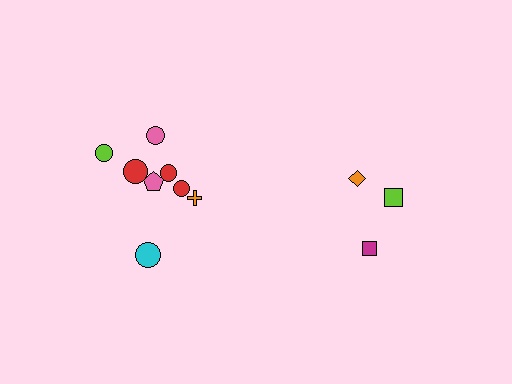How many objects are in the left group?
There are 8 objects.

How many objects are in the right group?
There are 3 objects.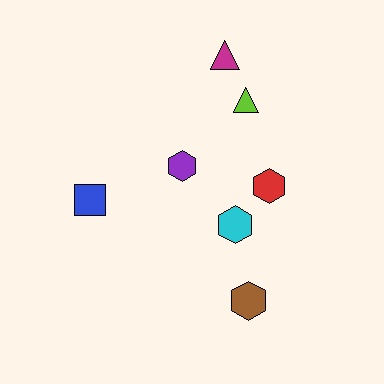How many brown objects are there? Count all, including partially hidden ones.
There is 1 brown object.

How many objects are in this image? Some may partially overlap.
There are 7 objects.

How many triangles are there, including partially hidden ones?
There are 2 triangles.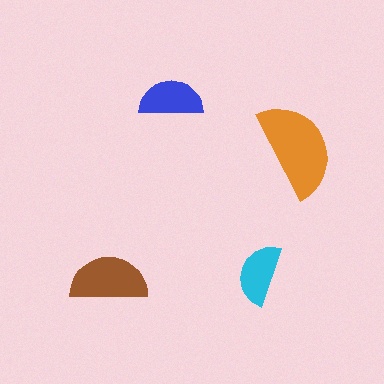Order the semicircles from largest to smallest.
the orange one, the brown one, the blue one, the cyan one.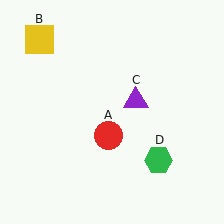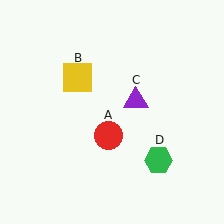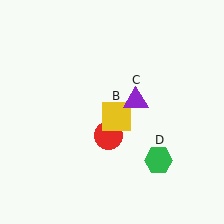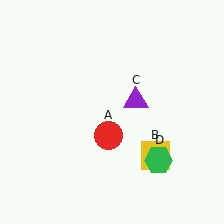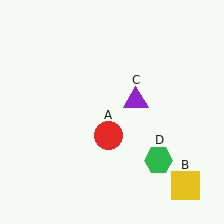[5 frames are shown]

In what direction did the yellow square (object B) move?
The yellow square (object B) moved down and to the right.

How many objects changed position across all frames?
1 object changed position: yellow square (object B).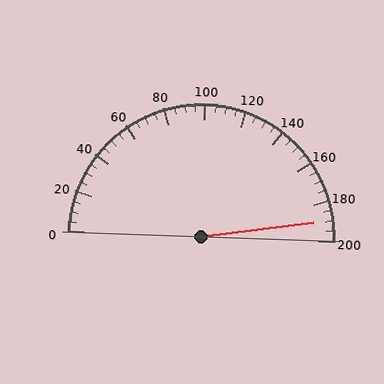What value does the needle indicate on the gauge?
The needle indicates approximately 190.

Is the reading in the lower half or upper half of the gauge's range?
The reading is in the upper half of the range (0 to 200).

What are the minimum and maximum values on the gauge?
The gauge ranges from 0 to 200.